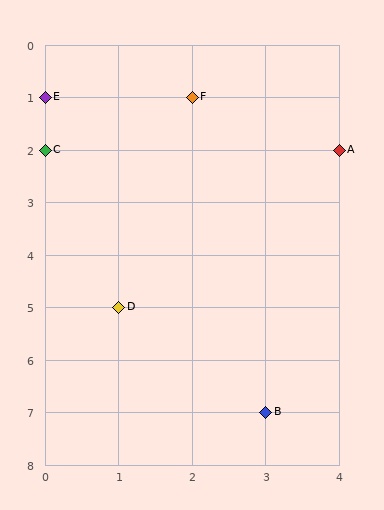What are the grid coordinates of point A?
Point A is at grid coordinates (4, 2).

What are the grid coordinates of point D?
Point D is at grid coordinates (1, 5).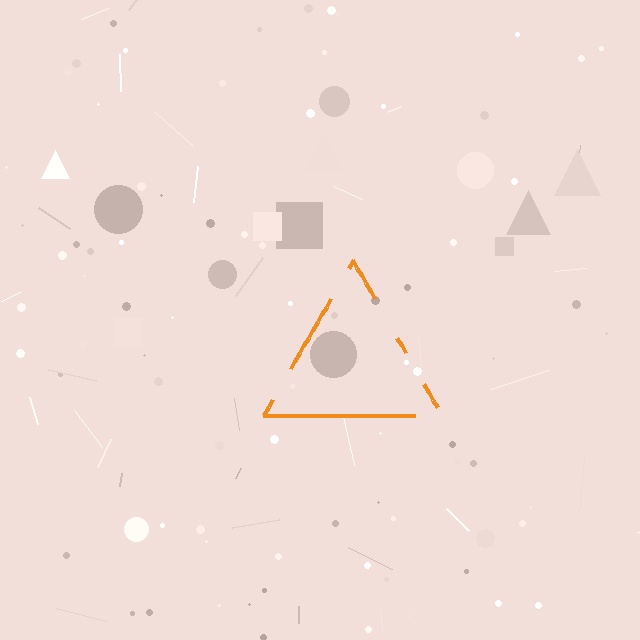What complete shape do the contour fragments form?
The contour fragments form a triangle.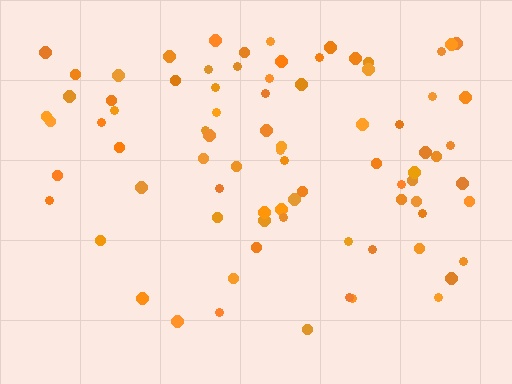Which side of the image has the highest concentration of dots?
The top.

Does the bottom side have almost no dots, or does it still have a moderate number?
Still a moderate number, just noticeably fewer than the top.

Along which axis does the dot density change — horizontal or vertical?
Vertical.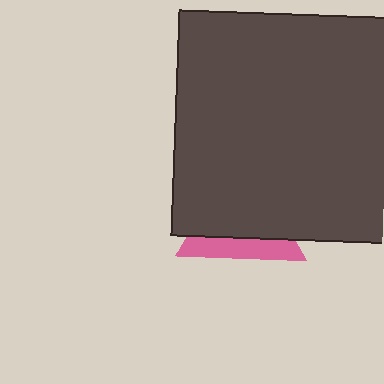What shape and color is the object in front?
The object in front is a dark gray rectangle.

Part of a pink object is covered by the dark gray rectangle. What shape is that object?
It is a triangle.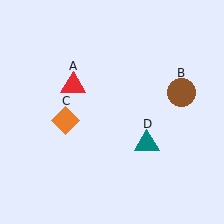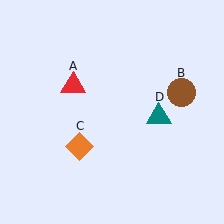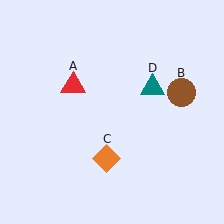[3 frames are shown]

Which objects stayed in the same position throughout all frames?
Red triangle (object A) and brown circle (object B) remained stationary.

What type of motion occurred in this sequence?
The orange diamond (object C), teal triangle (object D) rotated counterclockwise around the center of the scene.